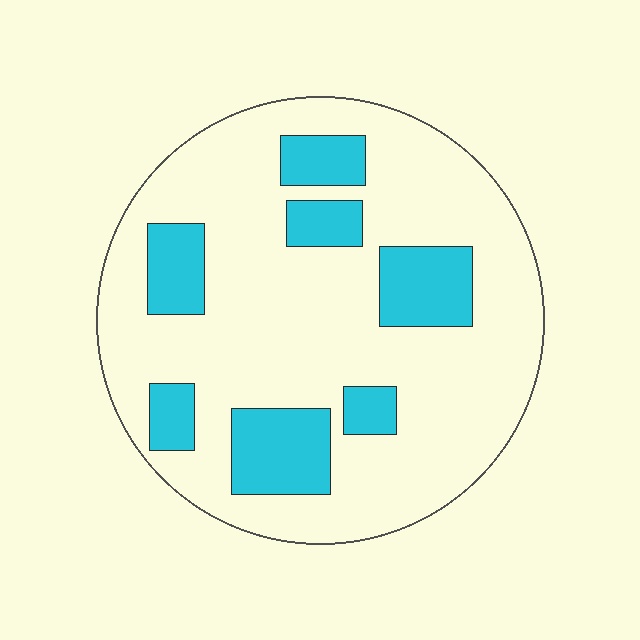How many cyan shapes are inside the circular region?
7.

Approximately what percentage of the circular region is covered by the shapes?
Approximately 20%.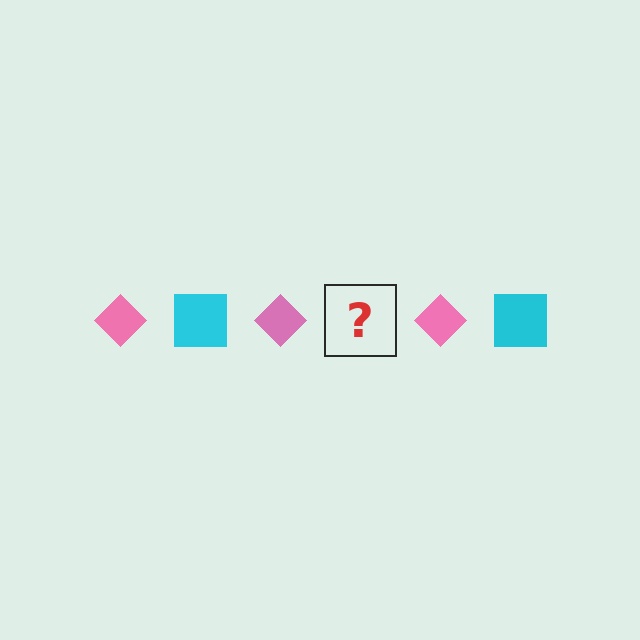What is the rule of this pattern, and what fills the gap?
The rule is that the pattern alternates between pink diamond and cyan square. The gap should be filled with a cyan square.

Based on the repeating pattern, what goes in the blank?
The blank should be a cyan square.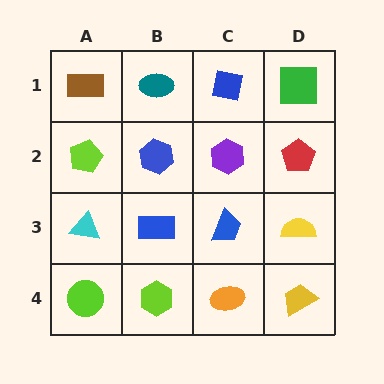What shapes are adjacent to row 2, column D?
A green square (row 1, column D), a yellow semicircle (row 3, column D), a purple hexagon (row 2, column C).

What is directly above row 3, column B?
A blue hexagon.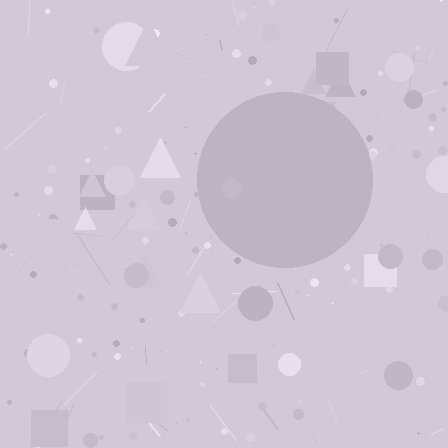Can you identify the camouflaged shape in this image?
The camouflaged shape is a circle.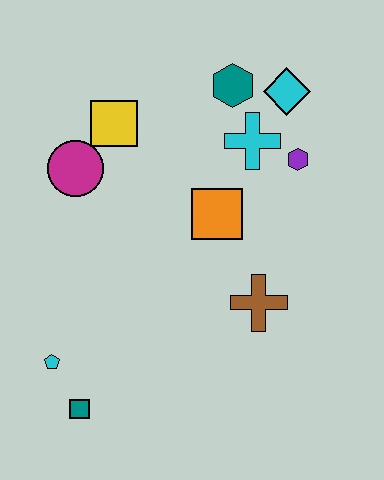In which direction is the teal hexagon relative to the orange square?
The teal hexagon is above the orange square.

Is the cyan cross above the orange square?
Yes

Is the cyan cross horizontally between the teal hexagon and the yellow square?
No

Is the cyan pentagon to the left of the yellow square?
Yes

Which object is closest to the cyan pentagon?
The teal square is closest to the cyan pentagon.